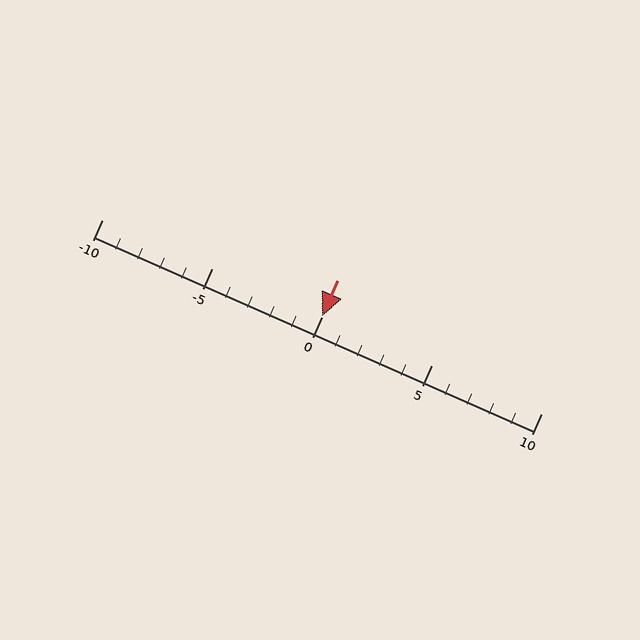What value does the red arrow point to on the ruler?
The red arrow points to approximately 0.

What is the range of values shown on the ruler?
The ruler shows values from -10 to 10.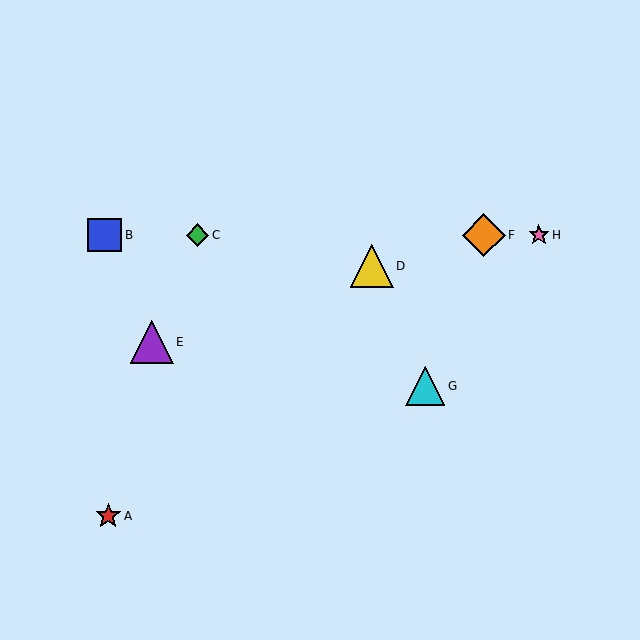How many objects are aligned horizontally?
4 objects (B, C, F, H) are aligned horizontally.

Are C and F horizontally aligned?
Yes, both are at y≈235.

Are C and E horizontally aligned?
No, C is at y≈235 and E is at y≈342.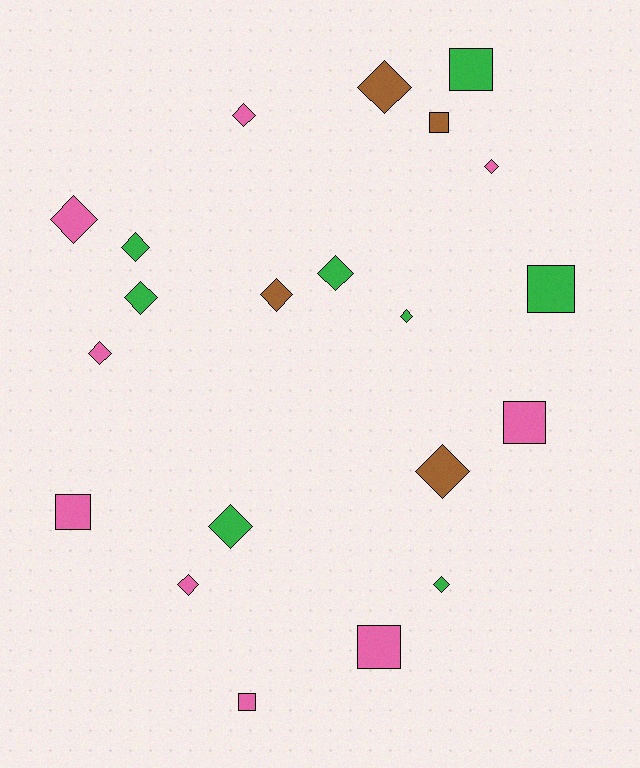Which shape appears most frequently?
Diamond, with 14 objects.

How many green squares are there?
There are 2 green squares.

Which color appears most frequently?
Pink, with 9 objects.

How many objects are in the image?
There are 21 objects.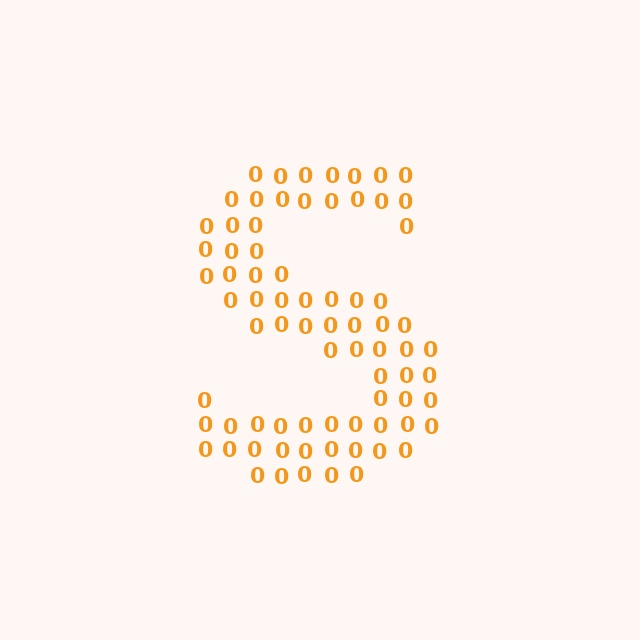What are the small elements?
The small elements are digit 0's.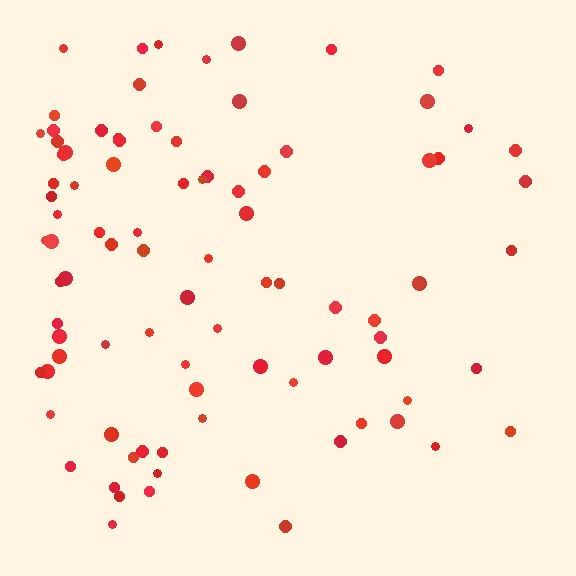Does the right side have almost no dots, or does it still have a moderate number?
Still a moderate number, just noticeably fewer than the left.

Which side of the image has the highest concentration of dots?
The left.